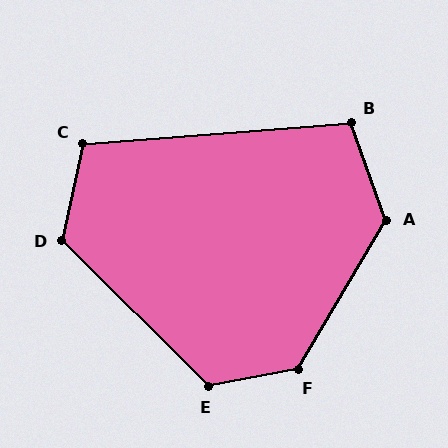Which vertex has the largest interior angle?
F, at approximately 132 degrees.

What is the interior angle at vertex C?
Approximately 106 degrees (obtuse).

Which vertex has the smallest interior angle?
B, at approximately 105 degrees.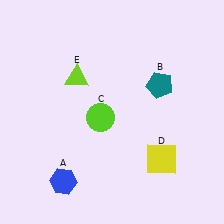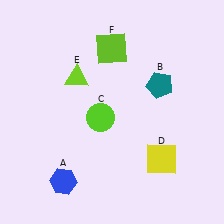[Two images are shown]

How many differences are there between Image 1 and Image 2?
There is 1 difference between the two images.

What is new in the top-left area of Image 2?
A lime square (F) was added in the top-left area of Image 2.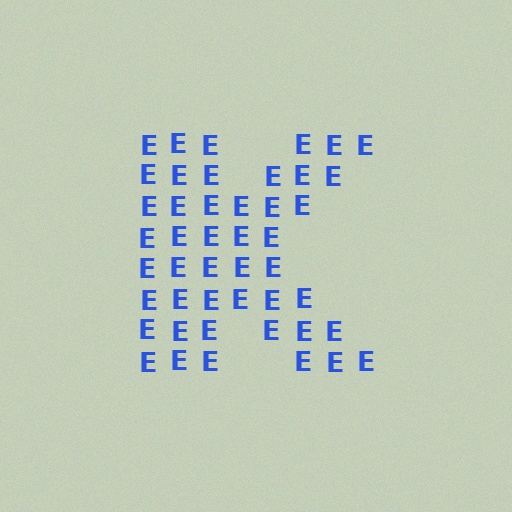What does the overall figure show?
The overall figure shows the letter K.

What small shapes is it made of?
It is made of small letter E's.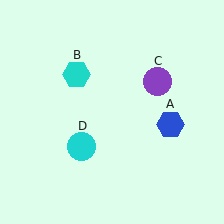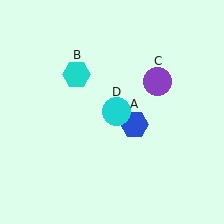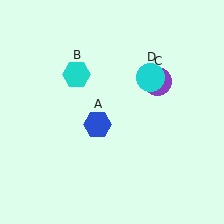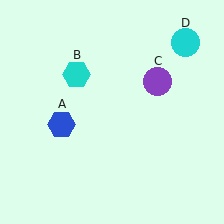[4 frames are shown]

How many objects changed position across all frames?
2 objects changed position: blue hexagon (object A), cyan circle (object D).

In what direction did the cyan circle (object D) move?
The cyan circle (object D) moved up and to the right.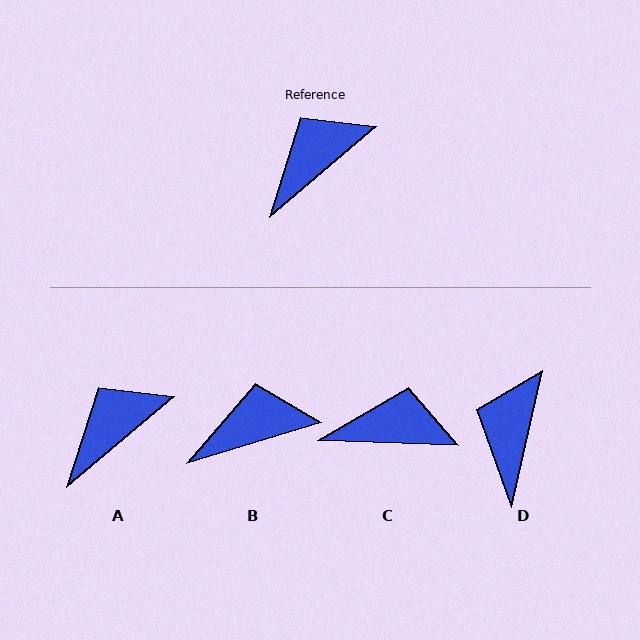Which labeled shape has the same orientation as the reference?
A.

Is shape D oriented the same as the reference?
No, it is off by about 37 degrees.